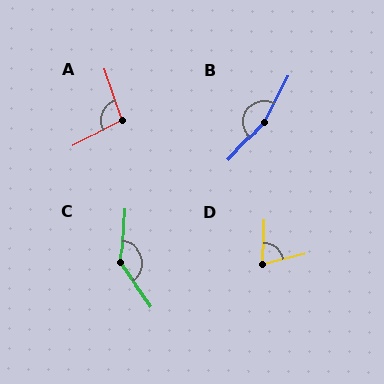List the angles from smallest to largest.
D (76°), A (99°), C (141°), B (165°).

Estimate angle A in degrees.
Approximately 99 degrees.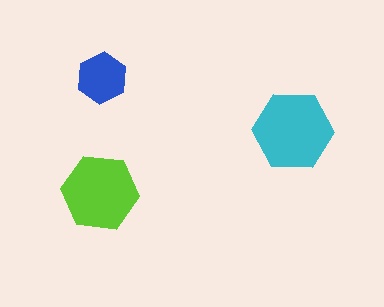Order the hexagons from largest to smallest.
the cyan one, the lime one, the blue one.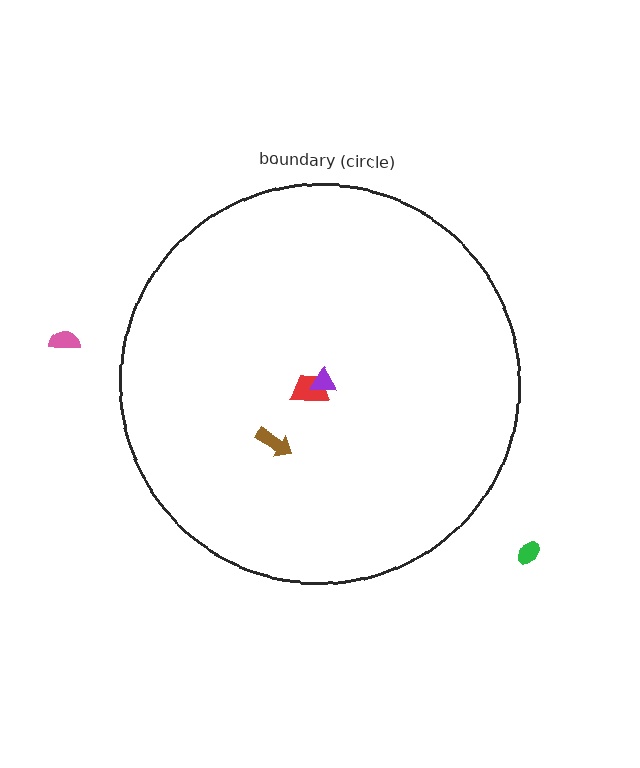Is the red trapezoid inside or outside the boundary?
Inside.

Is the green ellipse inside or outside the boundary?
Outside.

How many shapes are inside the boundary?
3 inside, 2 outside.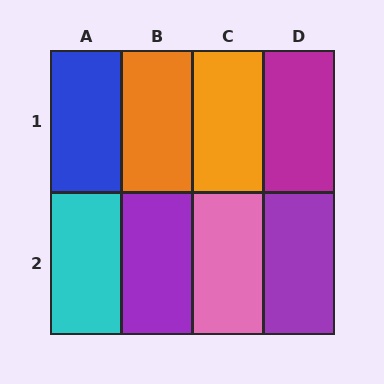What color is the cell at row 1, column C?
Orange.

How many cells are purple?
2 cells are purple.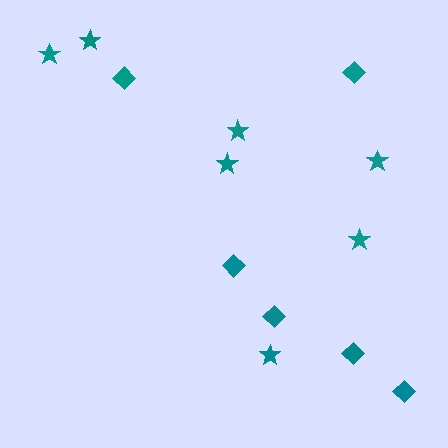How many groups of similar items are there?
There are 2 groups: one group of diamonds (6) and one group of stars (7).